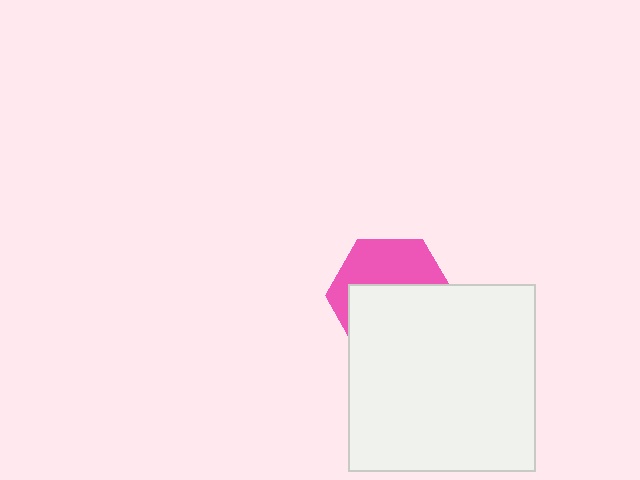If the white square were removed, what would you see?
You would see the complete pink hexagon.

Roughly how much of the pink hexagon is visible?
A small part of it is visible (roughly 42%).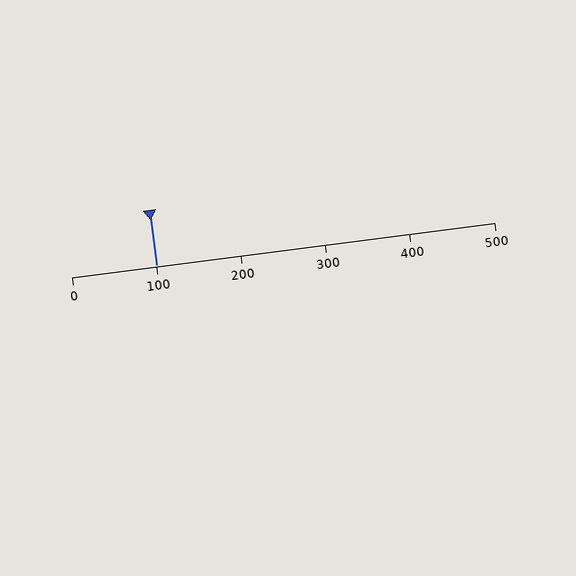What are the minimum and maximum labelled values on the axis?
The axis runs from 0 to 500.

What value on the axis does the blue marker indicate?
The marker indicates approximately 100.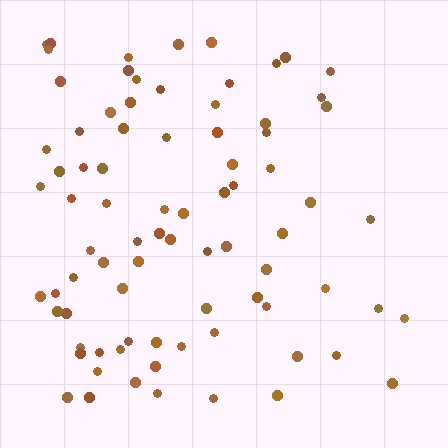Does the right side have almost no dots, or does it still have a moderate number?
Still a moderate number, just noticeably fewer than the left.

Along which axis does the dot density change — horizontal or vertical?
Horizontal.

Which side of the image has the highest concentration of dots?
The left.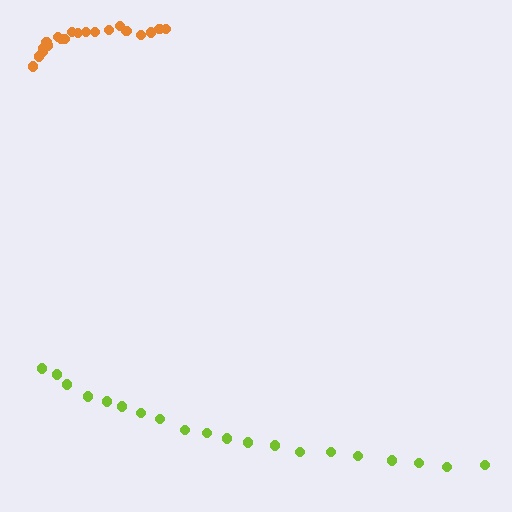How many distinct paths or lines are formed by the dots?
There are 2 distinct paths.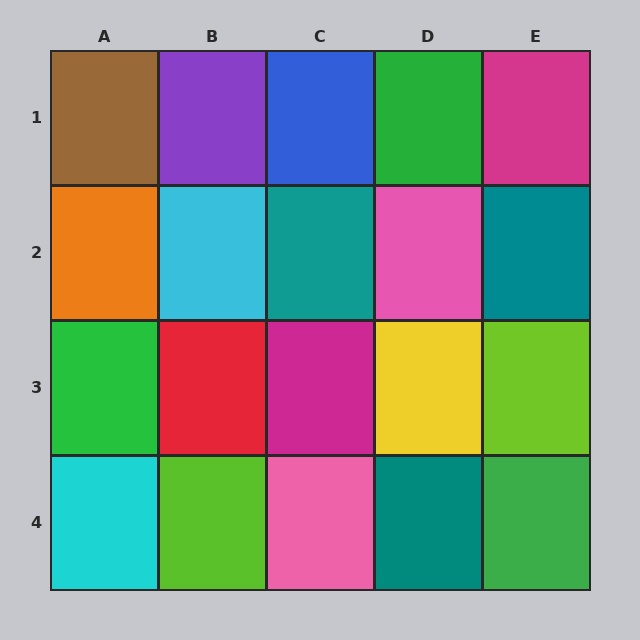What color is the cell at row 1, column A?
Brown.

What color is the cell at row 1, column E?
Magenta.